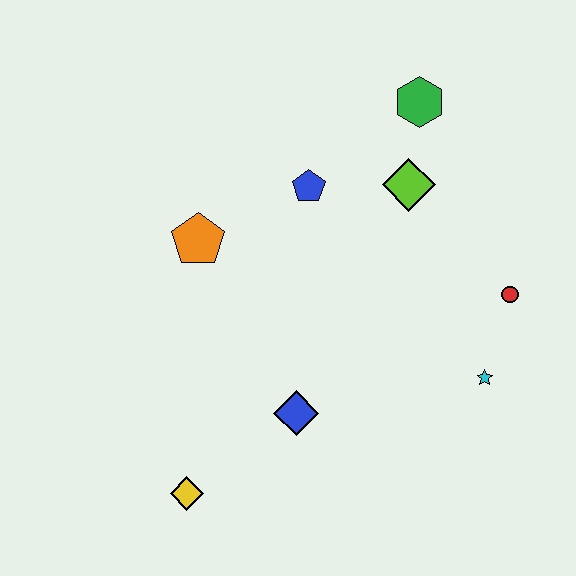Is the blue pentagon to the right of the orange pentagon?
Yes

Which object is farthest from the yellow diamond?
The green hexagon is farthest from the yellow diamond.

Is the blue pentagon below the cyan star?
No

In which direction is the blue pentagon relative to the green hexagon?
The blue pentagon is to the left of the green hexagon.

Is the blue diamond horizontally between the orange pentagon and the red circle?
Yes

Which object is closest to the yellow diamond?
The blue diamond is closest to the yellow diamond.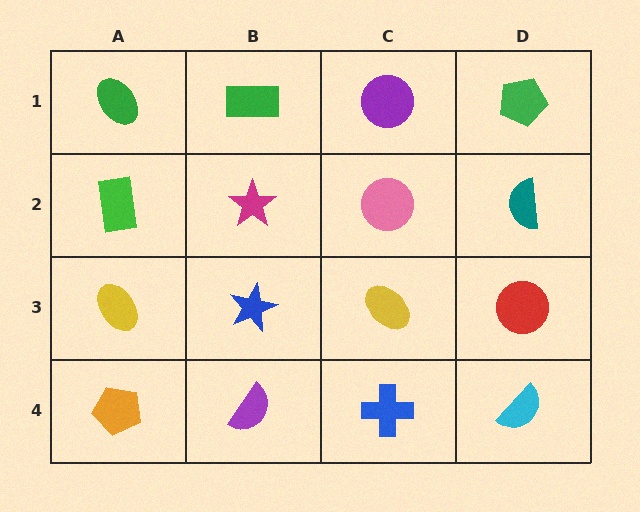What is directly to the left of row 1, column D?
A purple circle.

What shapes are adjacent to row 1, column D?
A teal semicircle (row 2, column D), a purple circle (row 1, column C).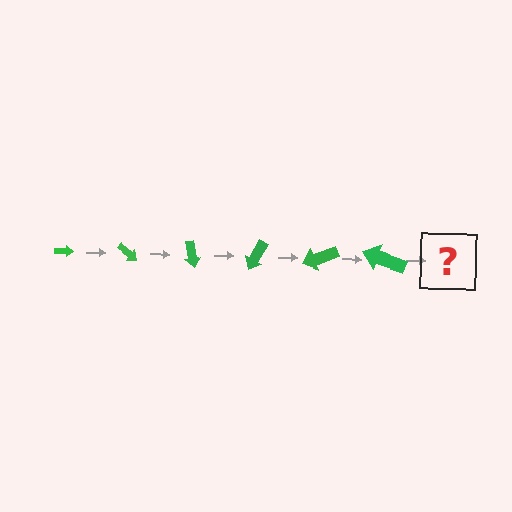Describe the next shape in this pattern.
It should be an arrow, larger than the previous one and rotated 240 degrees from the start.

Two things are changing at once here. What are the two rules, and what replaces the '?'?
The two rules are that the arrow grows larger each step and it rotates 40 degrees each step. The '?' should be an arrow, larger than the previous one and rotated 240 degrees from the start.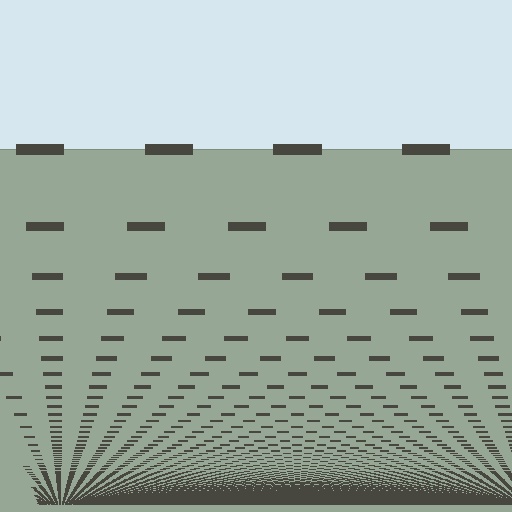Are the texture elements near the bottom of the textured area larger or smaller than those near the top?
Smaller. The gradient is inverted — elements near the bottom are smaller and denser.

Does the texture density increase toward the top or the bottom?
Density increases toward the bottom.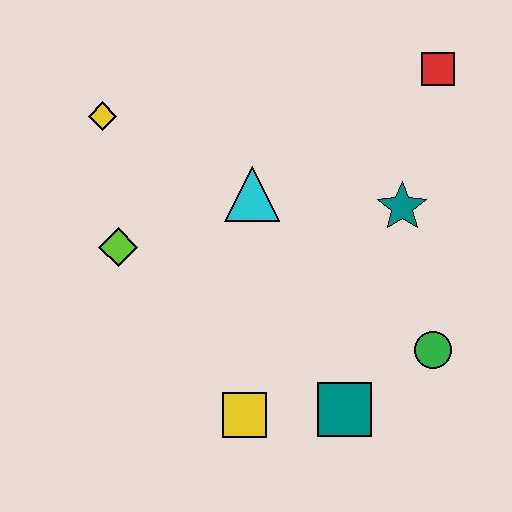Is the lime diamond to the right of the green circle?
No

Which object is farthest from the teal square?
The yellow diamond is farthest from the teal square.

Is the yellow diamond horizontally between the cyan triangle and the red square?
No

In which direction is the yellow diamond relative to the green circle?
The yellow diamond is to the left of the green circle.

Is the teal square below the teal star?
Yes